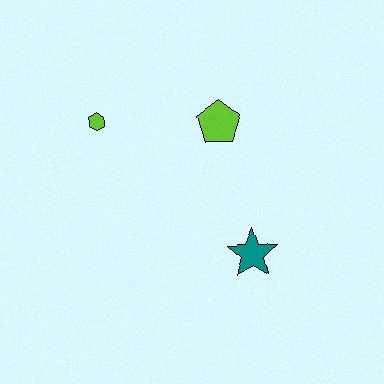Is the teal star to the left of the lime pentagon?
No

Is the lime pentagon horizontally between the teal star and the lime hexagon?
Yes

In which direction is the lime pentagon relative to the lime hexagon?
The lime pentagon is to the right of the lime hexagon.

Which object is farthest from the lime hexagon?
The teal star is farthest from the lime hexagon.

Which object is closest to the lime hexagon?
The lime pentagon is closest to the lime hexagon.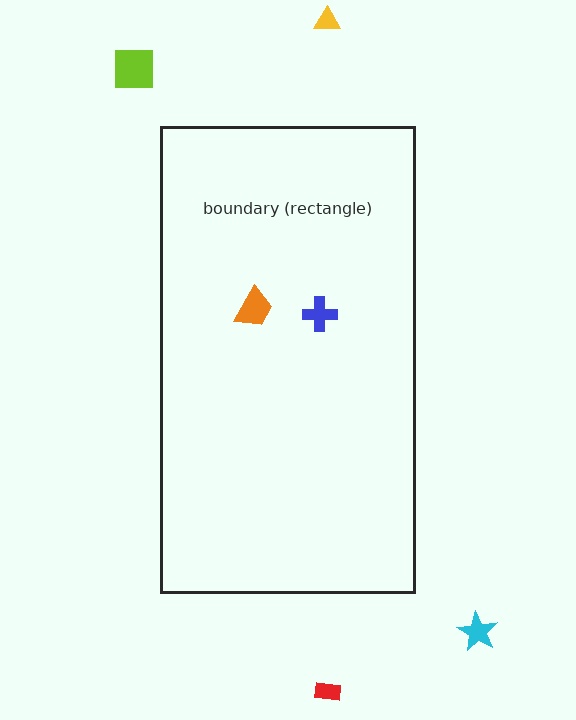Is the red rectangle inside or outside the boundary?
Outside.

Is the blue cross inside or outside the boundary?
Inside.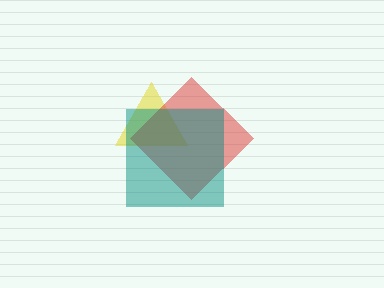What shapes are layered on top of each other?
The layered shapes are: a yellow triangle, a red diamond, a teal square.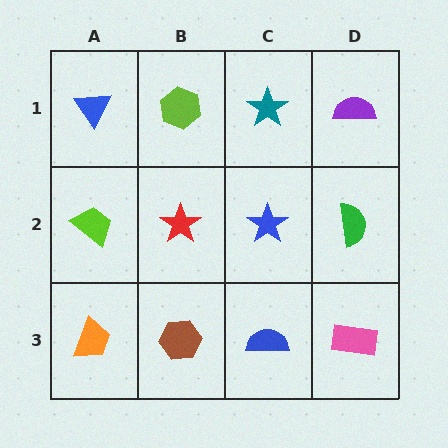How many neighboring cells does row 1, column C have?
3.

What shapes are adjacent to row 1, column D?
A green semicircle (row 2, column D), a teal star (row 1, column C).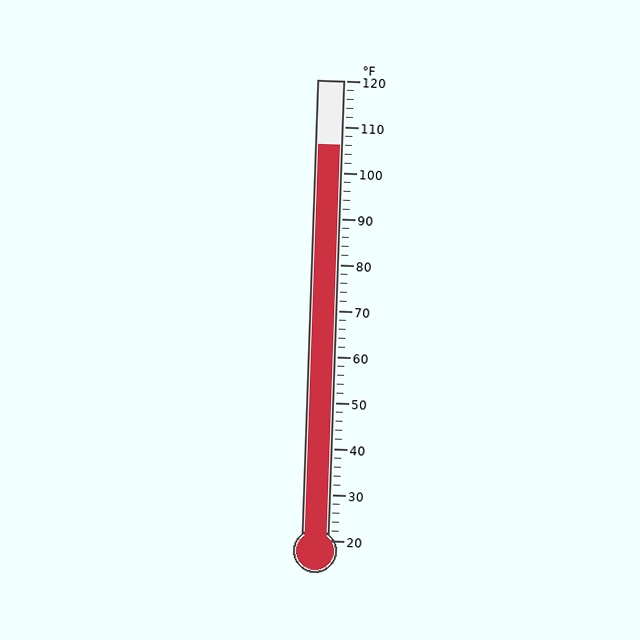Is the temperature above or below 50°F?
The temperature is above 50°F.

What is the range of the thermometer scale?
The thermometer scale ranges from 20°F to 120°F.